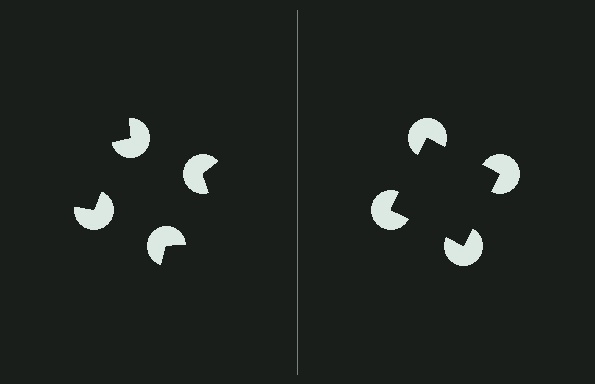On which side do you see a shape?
An illusory square appears on the right side. On the left side the wedge cuts are rotated, so no coherent shape forms.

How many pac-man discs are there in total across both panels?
8 — 4 on each side.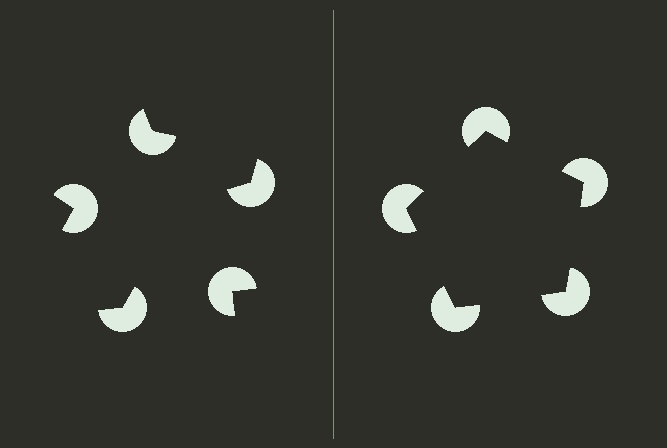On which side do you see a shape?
An illusory pentagon appears on the right side. On the left side the wedge cuts are rotated, so no coherent shape forms.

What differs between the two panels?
The pac-man discs are positioned identically on both sides; only the wedge orientations differ. On the right they align to a pentagon; on the left they are misaligned.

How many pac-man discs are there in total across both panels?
10 — 5 on each side.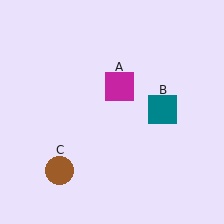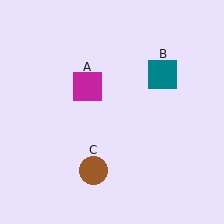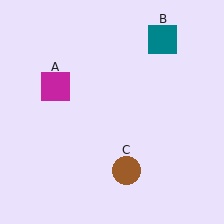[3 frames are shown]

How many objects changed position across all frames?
3 objects changed position: magenta square (object A), teal square (object B), brown circle (object C).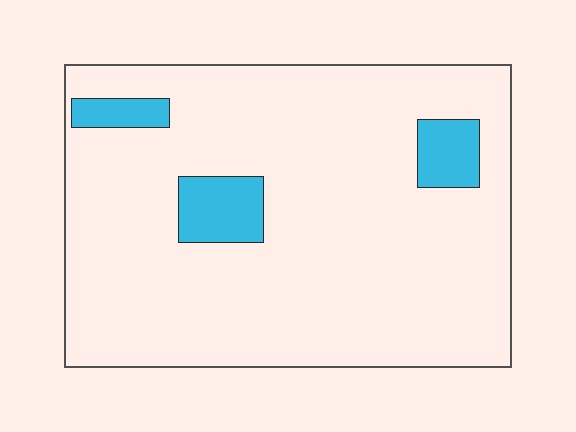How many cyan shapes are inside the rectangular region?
3.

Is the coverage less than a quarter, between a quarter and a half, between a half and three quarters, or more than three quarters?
Less than a quarter.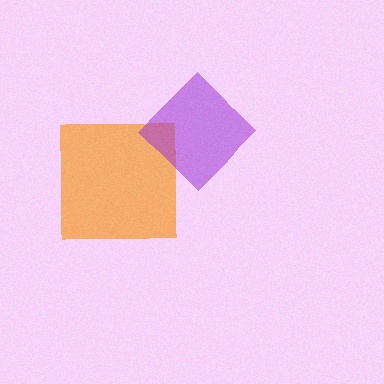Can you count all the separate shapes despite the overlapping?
Yes, there are 2 separate shapes.